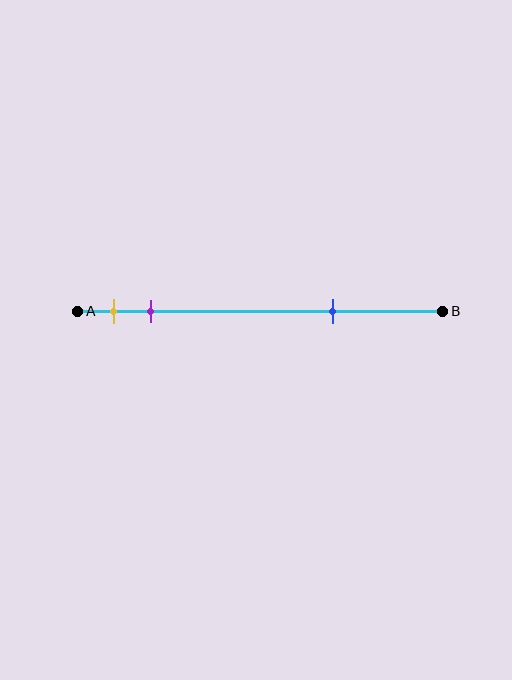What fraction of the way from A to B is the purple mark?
The purple mark is approximately 20% (0.2) of the way from A to B.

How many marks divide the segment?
There are 3 marks dividing the segment.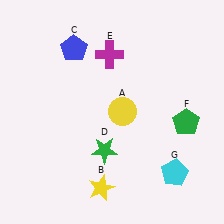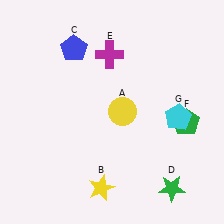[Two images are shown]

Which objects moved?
The objects that moved are: the green star (D), the cyan pentagon (G).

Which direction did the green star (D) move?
The green star (D) moved right.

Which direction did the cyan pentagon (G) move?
The cyan pentagon (G) moved up.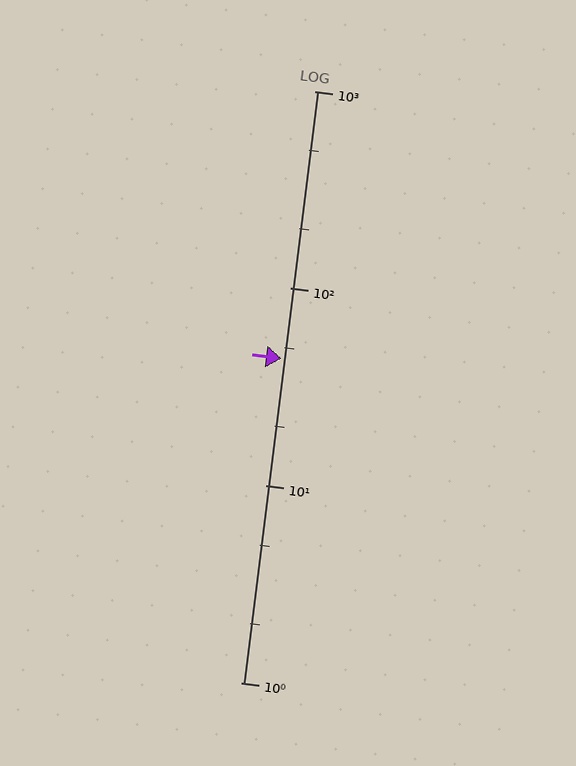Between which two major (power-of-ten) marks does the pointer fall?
The pointer is between 10 and 100.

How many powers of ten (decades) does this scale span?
The scale spans 3 decades, from 1 to 1000.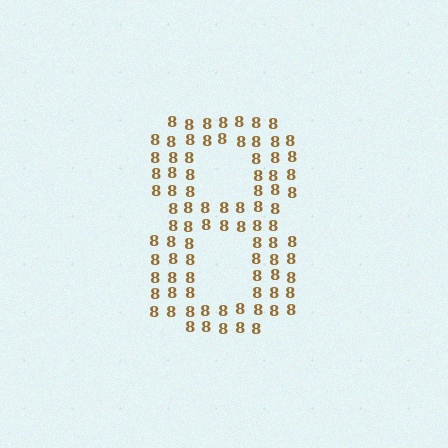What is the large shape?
The large shape is the digit 8.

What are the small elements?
The small elements are digit 8's.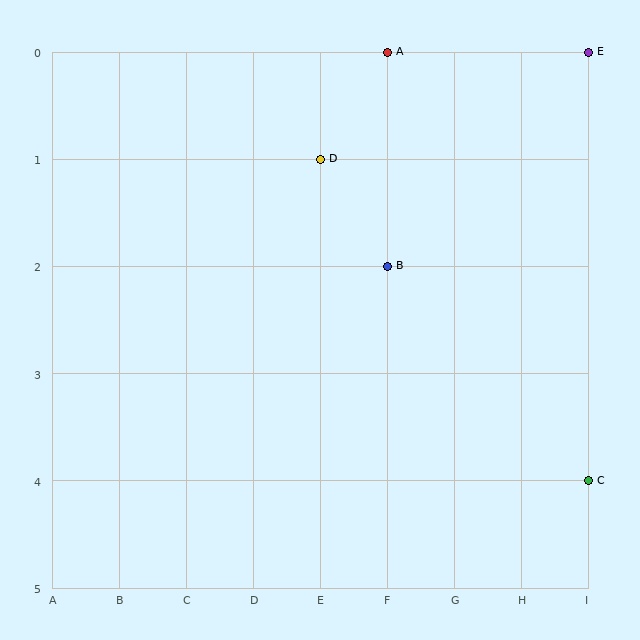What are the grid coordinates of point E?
Point E is at grid coordinates (I, 0).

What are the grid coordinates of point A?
Point A is at grid coordinates (F, 0).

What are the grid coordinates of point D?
Point D is at grid coordinates (E, 1).